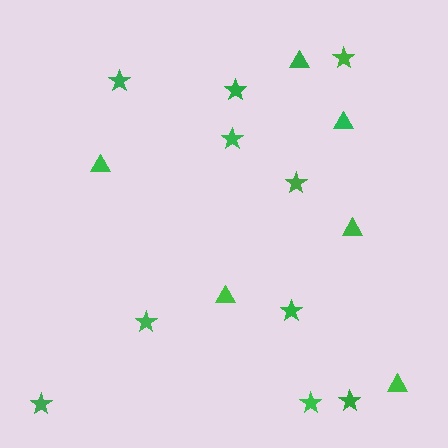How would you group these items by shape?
There are 2 groups: one group of stars (10) and one group of triangles (6).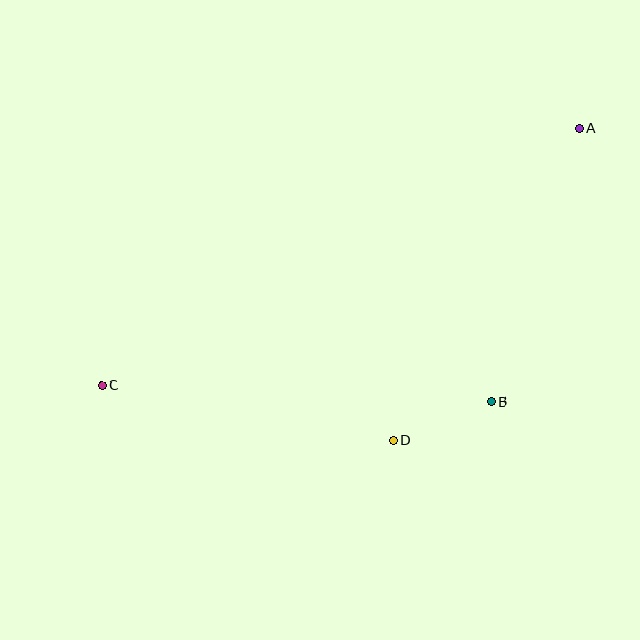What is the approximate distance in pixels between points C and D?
The distance between C and D is approximately 297 pixels.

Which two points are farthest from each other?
Points A and C are farthest from each other.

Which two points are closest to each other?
Points B and D are closest to each other.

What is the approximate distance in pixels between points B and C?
The distance between B and C is approximately 390 pixels.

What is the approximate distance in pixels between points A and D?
The distance between A and D is approximately 364 pixels.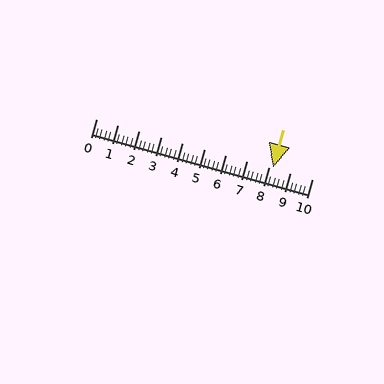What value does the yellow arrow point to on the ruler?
The yellow arrow points to approximately 8.2.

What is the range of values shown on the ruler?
The ruler shows values from 0 to 10.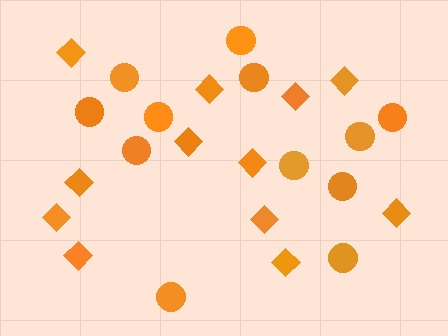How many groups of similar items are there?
There are 2 groups: one group of diamonds (12) and one group of circles (12).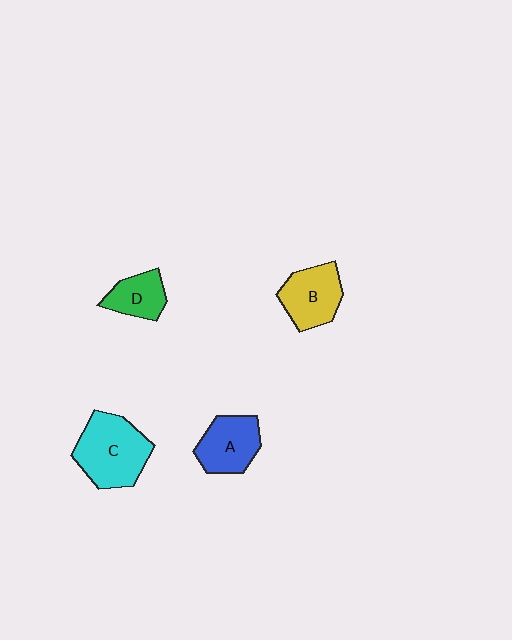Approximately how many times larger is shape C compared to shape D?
Approximately 1.9 times.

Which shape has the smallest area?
Shape D (green).